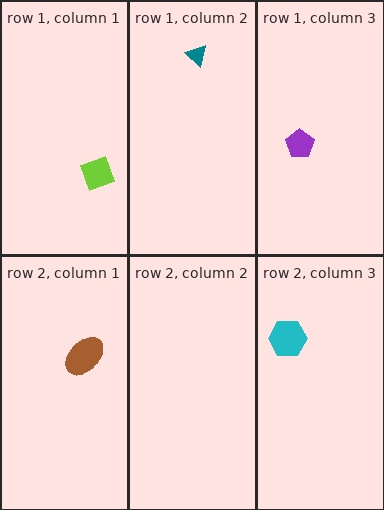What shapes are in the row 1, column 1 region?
The lime diamond.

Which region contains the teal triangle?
The row 1, column 2 region.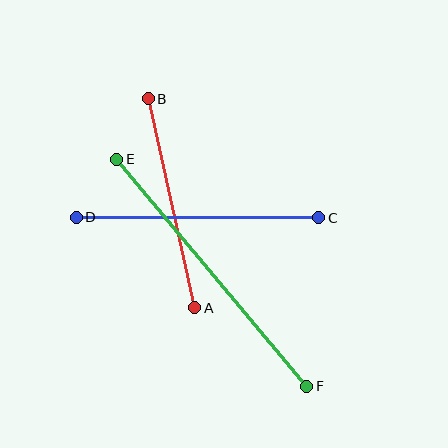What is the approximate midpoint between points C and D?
The midpoint is at approximately (197, 217) pixels.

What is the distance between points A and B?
The distance is approximately 214 pixels.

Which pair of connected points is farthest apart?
Points E and F are farthest apart.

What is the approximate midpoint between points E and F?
The midpoint is at approximately (212, 273) pixels.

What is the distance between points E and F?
The distance is approximately 296 pixels.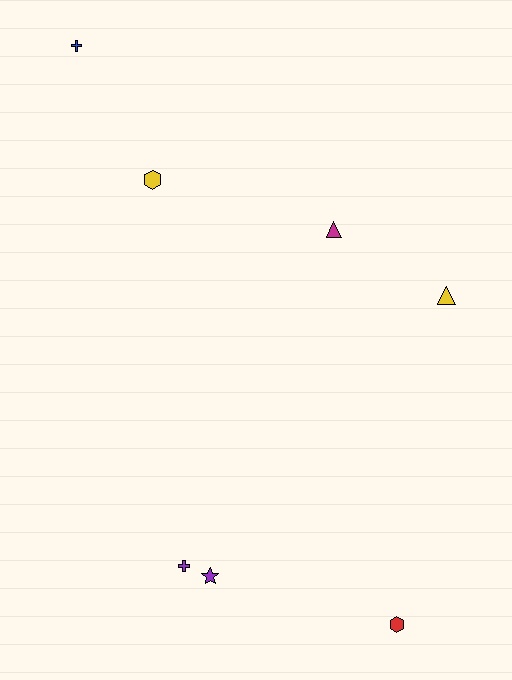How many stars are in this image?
There is 1 star.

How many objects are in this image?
There are 7 objects.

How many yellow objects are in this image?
There are 2 yellow objects.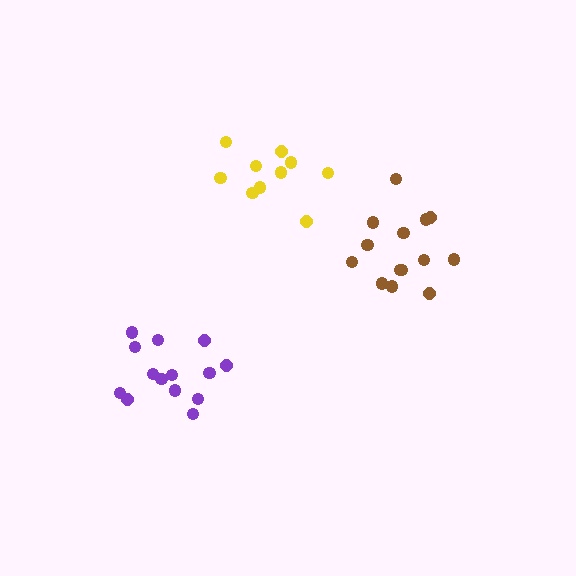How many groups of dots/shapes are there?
There are 3 groups.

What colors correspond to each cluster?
The clusters are colored: purple, brown, yellow.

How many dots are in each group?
Group 1: 14 dots, Group 2: 14 dots, Group 3: 10 dots (38 total).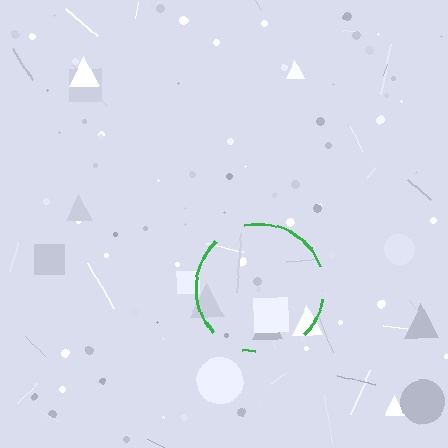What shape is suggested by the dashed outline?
The dashed outline suggests a circle.